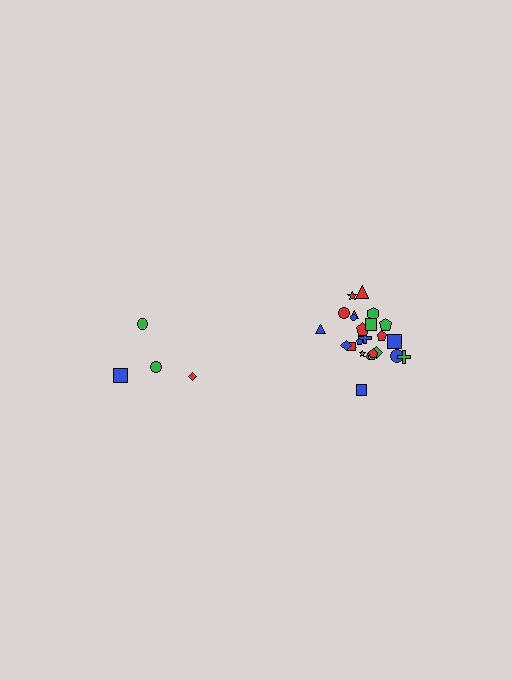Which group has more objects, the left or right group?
The right group.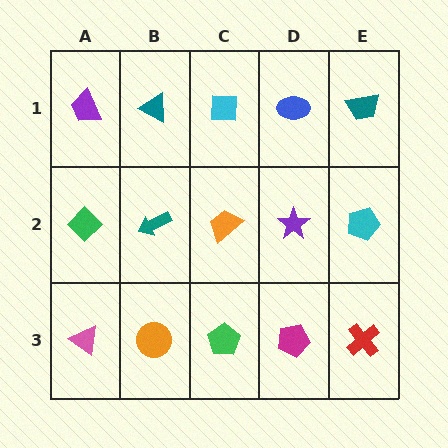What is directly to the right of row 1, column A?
A teal triangle.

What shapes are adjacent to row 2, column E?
A teal trapezoid (row 1, column E), a red cross (row 3, column E), a purple star (row 2, column D).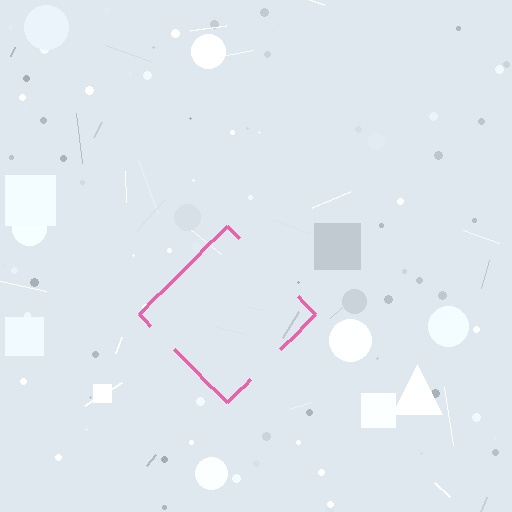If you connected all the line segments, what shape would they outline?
They would outline a diamond.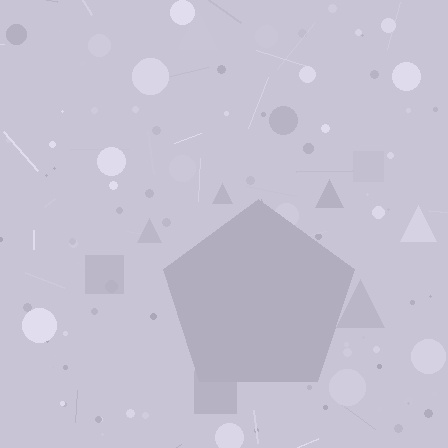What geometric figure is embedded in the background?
A pentagon is embedded in the background.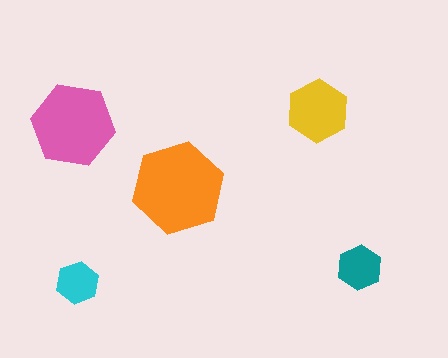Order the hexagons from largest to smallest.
the orange one, the pink one, the yellow one, the teal one, the cyan one.